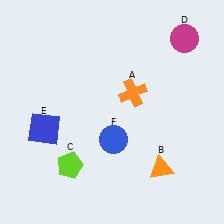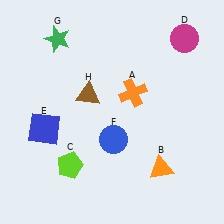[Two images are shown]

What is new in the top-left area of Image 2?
A green star (G) was added in the top-left area of Image 2.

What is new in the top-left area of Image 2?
A brown triangle (H) was added in the top-left area of Image 2.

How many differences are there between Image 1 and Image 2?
There are 2 differences between the two images.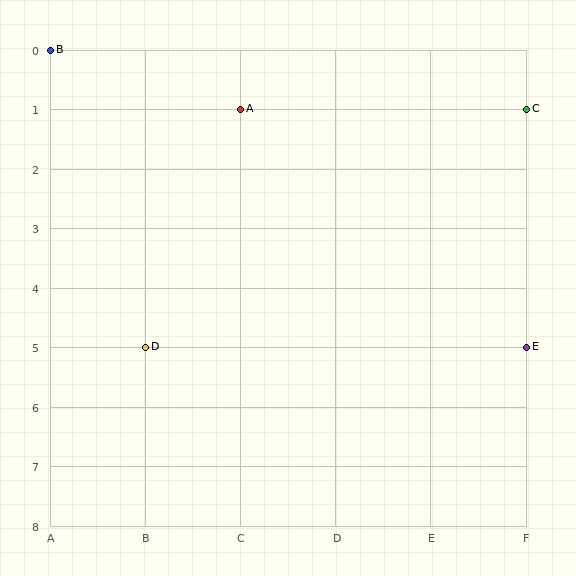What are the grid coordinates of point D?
Point D is at grid coordinates (B, 5).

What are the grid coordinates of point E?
Point E is at grid coordinates (F, 5).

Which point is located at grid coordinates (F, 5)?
Point E is at (F, 5).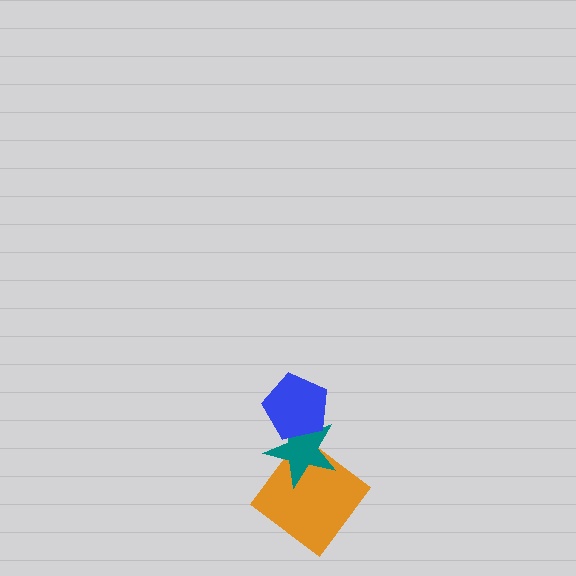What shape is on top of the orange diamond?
The teal star is on top of the orange diamond.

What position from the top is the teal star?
The teal star is 2nd from the top.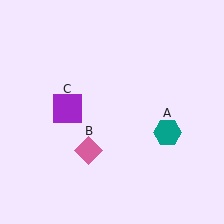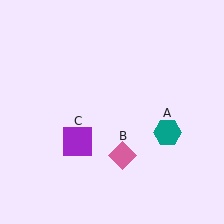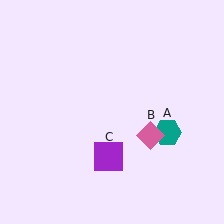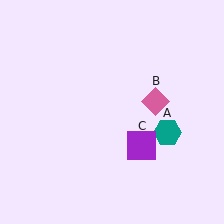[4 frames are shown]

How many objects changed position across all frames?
2 objects changed position: pink diamond (object B), purple square (object C).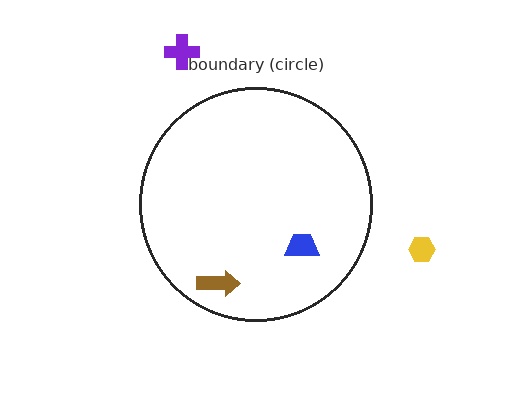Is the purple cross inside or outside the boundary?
Outside.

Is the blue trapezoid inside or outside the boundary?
Inside.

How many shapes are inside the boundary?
2 inside, 2 outside.